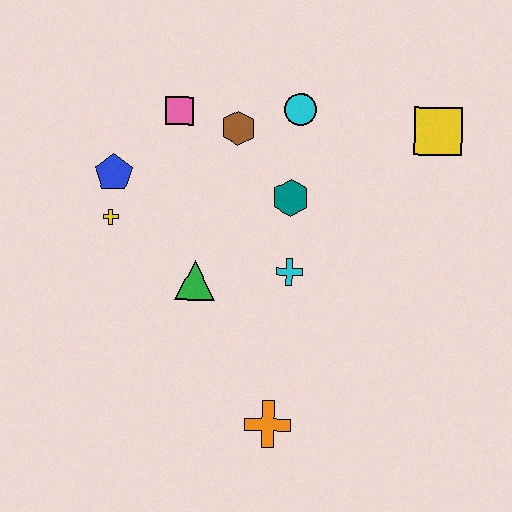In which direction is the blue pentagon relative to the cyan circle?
The blue pentagon is to the left of the cyan circle.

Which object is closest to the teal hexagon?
The cyan cross is closest to the teal hexagon.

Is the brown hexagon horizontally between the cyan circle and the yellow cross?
Yes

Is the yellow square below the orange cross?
No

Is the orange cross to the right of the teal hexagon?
No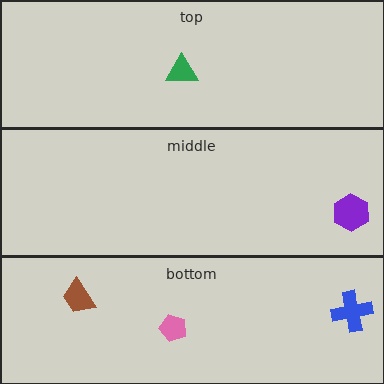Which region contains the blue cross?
The bottom region.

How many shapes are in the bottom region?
3.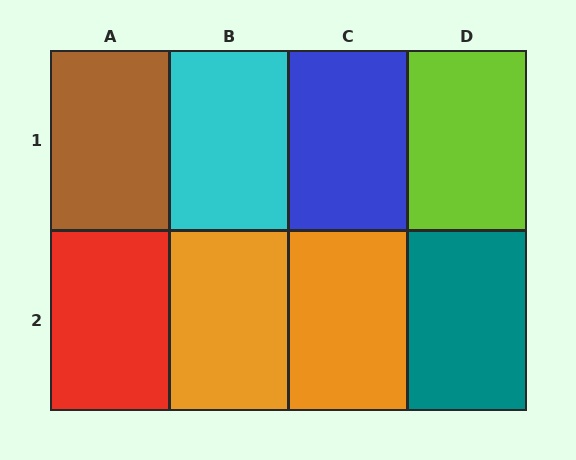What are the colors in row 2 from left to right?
Red, orange, orange, teal.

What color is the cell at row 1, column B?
Cyan.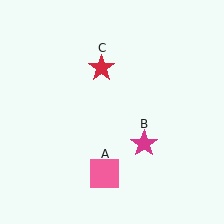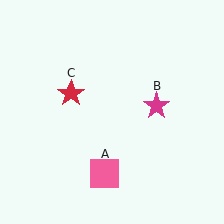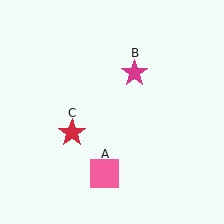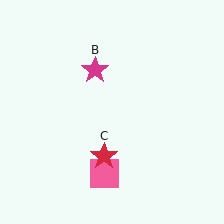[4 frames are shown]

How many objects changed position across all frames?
2 objects changed position: magenta star (object B), red star (object C).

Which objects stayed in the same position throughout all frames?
Pink square (object A) remained stationary.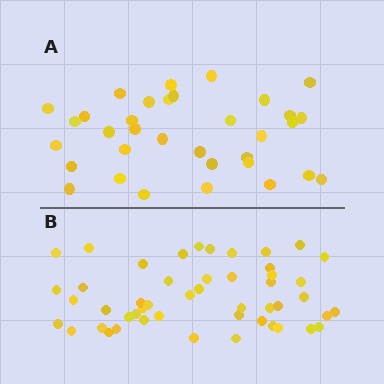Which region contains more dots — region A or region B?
Region B (the bottom region) has more dots.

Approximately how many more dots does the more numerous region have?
Region B has approximately 15 more dots than region A.